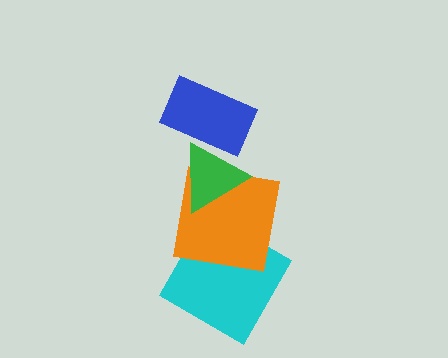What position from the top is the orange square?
The orange square is 3rd from the top.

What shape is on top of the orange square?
The green triangle is on top of the orange square.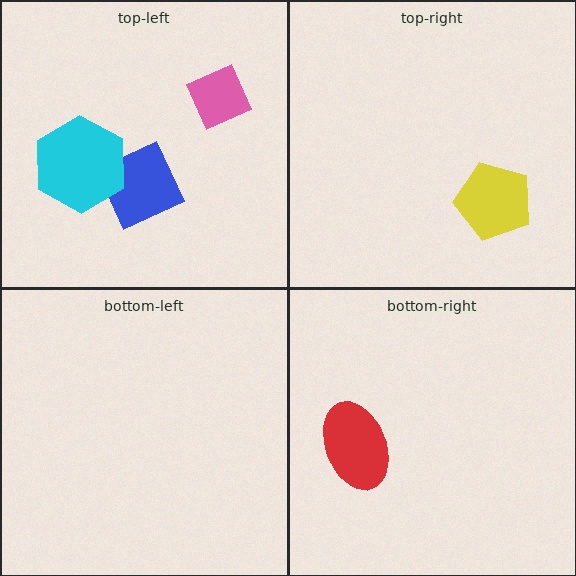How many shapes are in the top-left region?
3.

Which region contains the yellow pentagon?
The top-right region.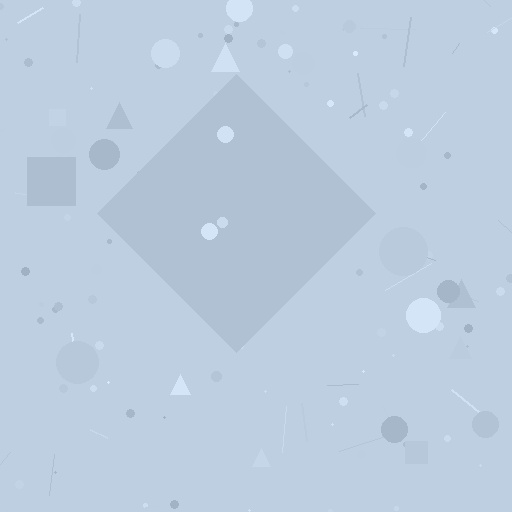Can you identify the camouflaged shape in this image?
The camouflaged shape is a diamond.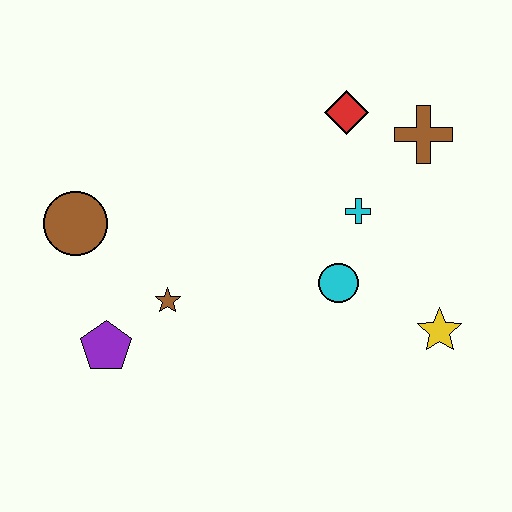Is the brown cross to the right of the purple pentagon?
Yes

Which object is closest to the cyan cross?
The cyan circle is closest to the cyan cross.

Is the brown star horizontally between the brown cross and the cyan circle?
No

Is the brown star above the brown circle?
No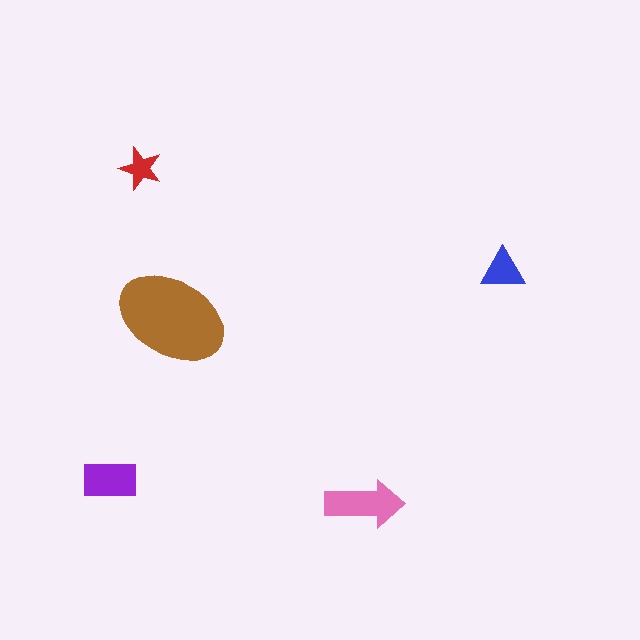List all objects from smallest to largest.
The red star, the blue triangle, the purple rectangle, the pink arrow, the brown ellipse.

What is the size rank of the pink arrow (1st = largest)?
2nd.